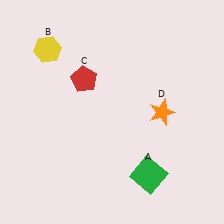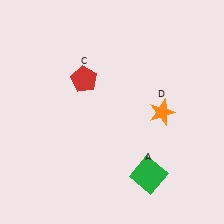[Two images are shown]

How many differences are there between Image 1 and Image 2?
There is 1 difference between the two images.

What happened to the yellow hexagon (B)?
The yellow hexagon (B) was removed in Image 2. It was in the top-left area of Image 1.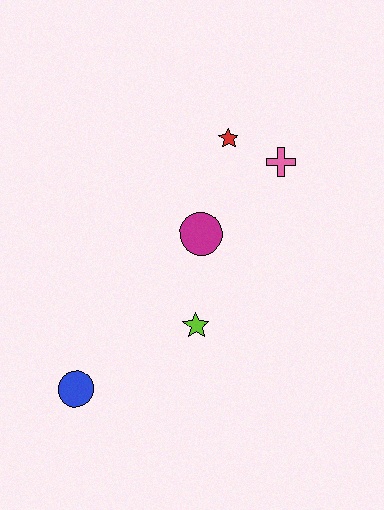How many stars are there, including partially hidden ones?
There are 2 stars.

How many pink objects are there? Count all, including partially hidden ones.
There is 1 pink object.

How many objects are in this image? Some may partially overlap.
There are 5 objects.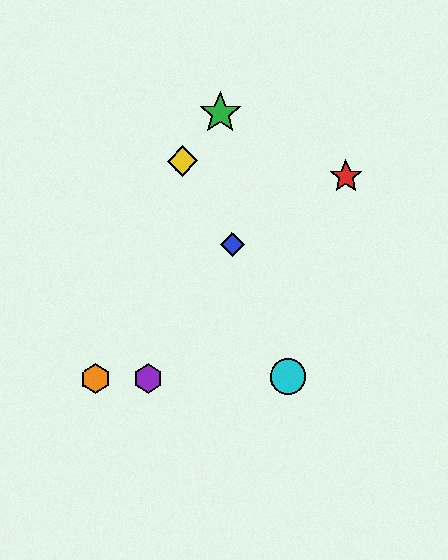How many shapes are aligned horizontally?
3 shapes (the purple hexagon, the orange hexagon, the cyan circle) are aligned horizontally.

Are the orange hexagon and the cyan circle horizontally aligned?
Yes, both are at y≈379.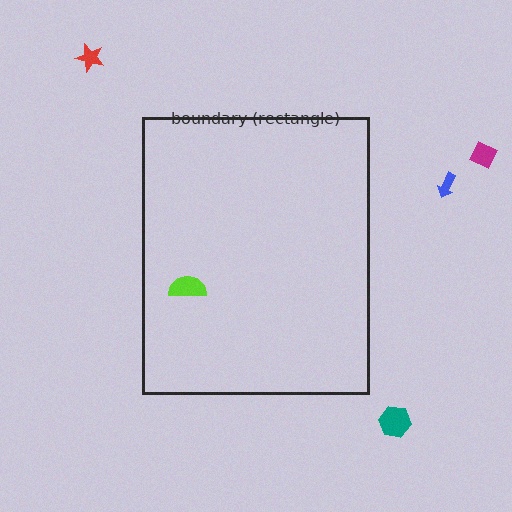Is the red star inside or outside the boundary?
Outside.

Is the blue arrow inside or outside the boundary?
Outside.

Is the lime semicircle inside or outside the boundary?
Inside.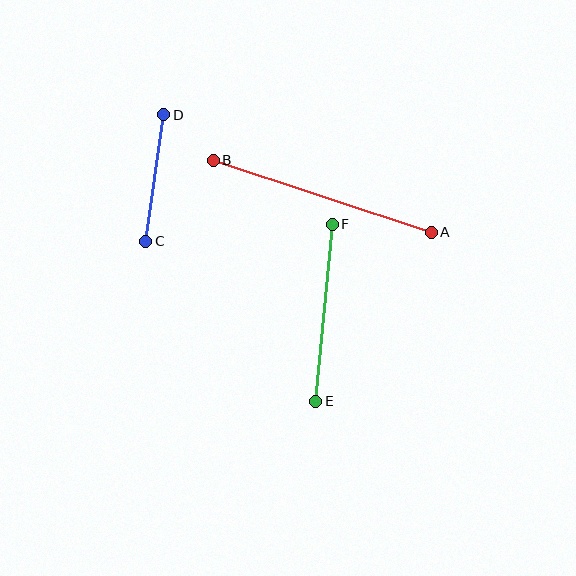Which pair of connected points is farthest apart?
Points A and B are farthest apart.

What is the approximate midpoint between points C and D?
The midpoint is at approximately (155, 178) pixels.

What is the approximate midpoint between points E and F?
The midpoint is at approximately (324, 313) pixels.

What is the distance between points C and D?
The distance is approximately 128 pixels.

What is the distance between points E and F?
The distance is approximately 178 pixels.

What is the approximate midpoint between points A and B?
The midpoint is at approximately (322, 196) pixels.